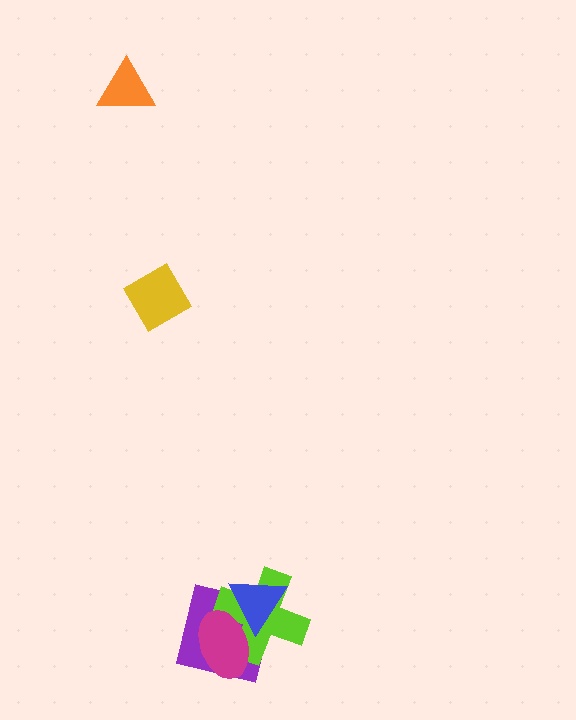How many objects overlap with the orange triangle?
0 objects overlap with the orange triangle.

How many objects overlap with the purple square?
3 objects overlap with the purple square.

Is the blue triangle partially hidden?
No, no other shape covers it.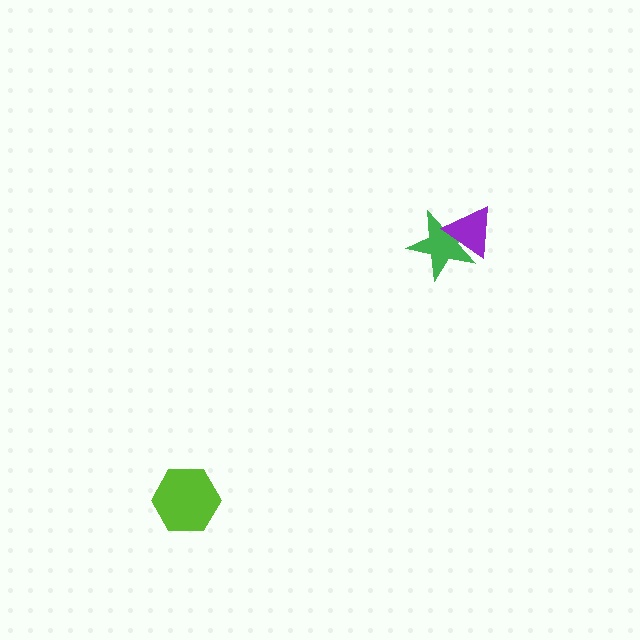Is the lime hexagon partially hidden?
No, no other shape covers it.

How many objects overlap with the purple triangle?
1 object overlaps with the purple triangle.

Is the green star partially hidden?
Yes, it is partially covered by another shape.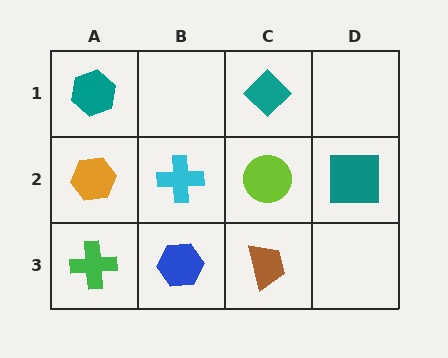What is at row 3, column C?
A brown trapezoid.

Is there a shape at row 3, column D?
No, that cell is empty.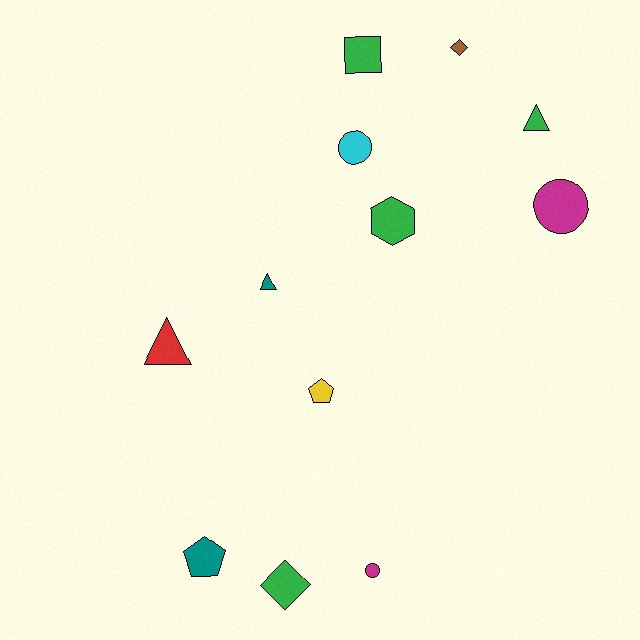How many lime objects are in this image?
There are no lime objects.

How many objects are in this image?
There are 12 objects.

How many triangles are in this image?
There are 3 triangles.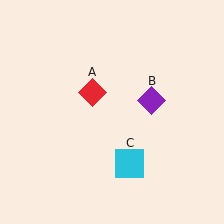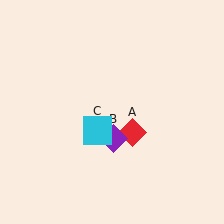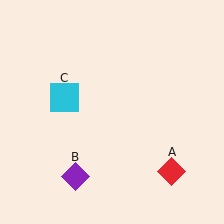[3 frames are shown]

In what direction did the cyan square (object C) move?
The cyan square (object C) moved up and to the left.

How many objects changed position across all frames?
3 objects changed position: red diamond (object A), purple diamond (object B), cyan square (object C).